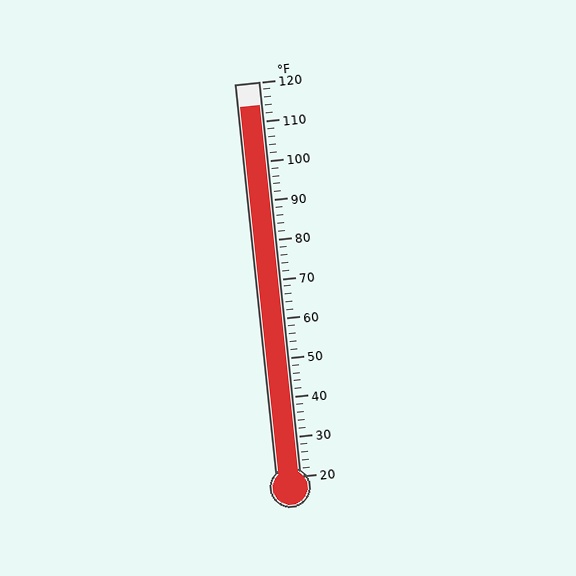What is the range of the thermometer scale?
The thermometer scale ranges from 20°F to 120°F.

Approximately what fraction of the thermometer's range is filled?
The thermometer is filled to approximately 95% of its range.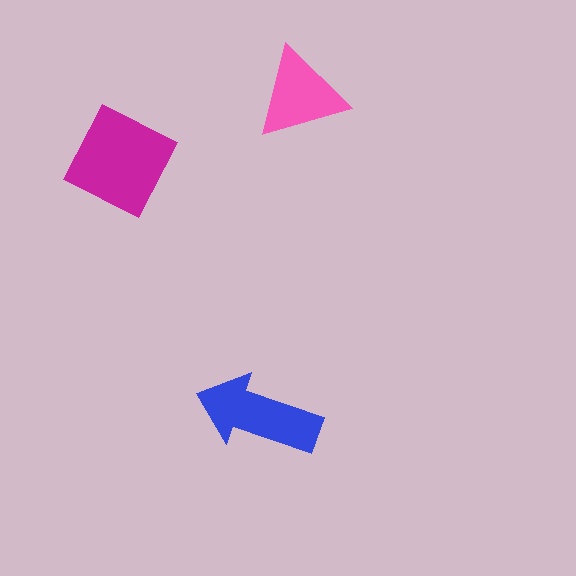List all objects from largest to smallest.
The magenta square, the blue arrow, the pink triangle.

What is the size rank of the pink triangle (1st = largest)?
3rd.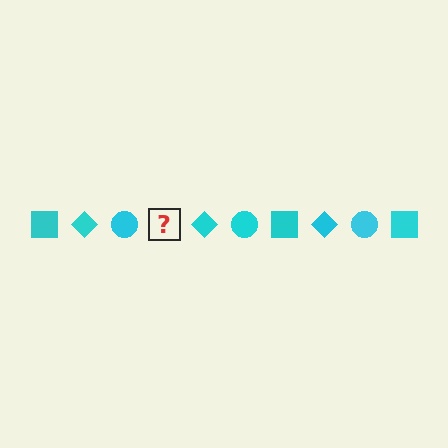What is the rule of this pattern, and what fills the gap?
The rule is that the pattern cycles through square, diamond, circle shapes in cyan. The gap should be filled with a cyan square.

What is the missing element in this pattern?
The missing element is a cyan square.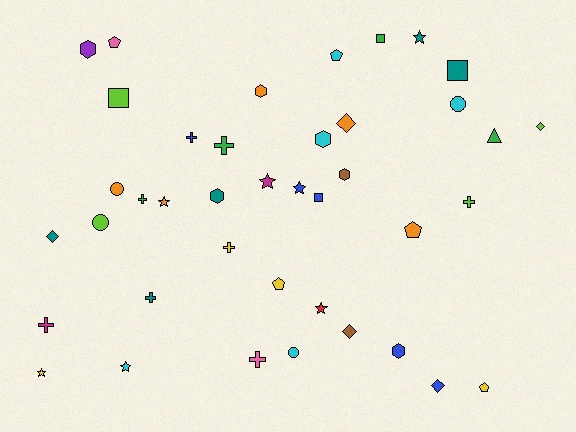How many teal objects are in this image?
There are 5 teal objects.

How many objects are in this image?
There are 40 objects.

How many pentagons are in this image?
There are 5 pentagons.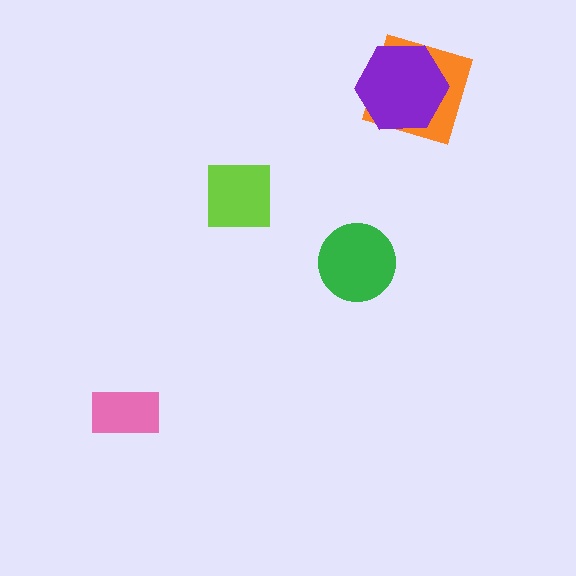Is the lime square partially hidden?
No, no other shape covers it.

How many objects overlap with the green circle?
0 objects overlap with the green circle.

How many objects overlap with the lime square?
0 objects overlap with the lime square.